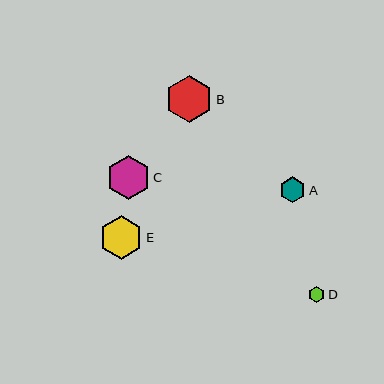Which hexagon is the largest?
Hexagon B is the largest with a size of approximately 47 pixels.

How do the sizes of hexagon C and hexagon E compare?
Hexagon C and hexagon E are approximately the same size.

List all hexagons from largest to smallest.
From largest to smallest: B, C, E, A, D.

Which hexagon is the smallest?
Hexagon D is the smallest with a size of approximately 16 pixels.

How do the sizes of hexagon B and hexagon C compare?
Hexagon B and hexagon C are approximately the same size.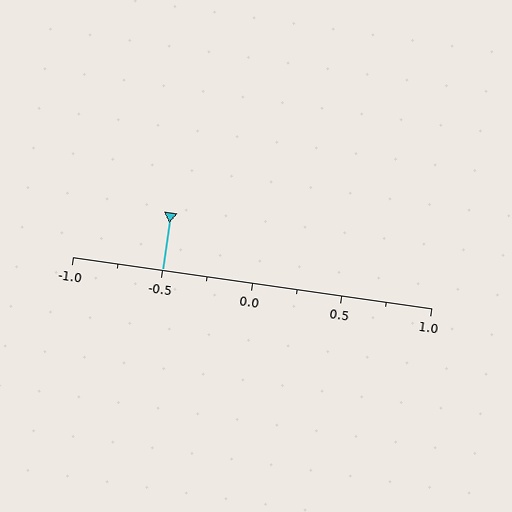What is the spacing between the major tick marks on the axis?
The major ticks are spaced 0.5 apart.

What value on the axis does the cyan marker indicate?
The marker indicates approximately -0.5.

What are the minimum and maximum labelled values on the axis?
The axis runs from -1.0 to 1.0.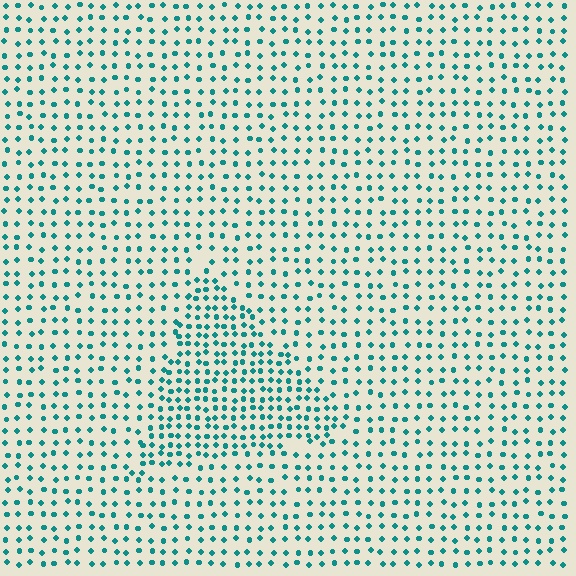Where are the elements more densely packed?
The elements are more densely packed inside the triangle boundary.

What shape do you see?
I see a triangle.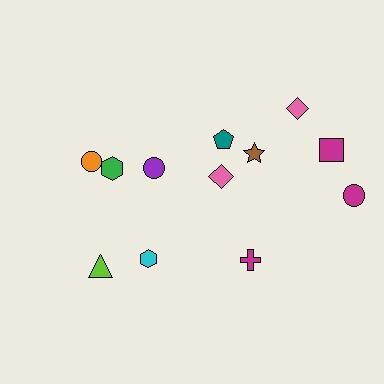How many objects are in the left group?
There are 5 objects.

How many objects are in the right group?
There are 7 objects.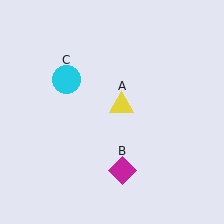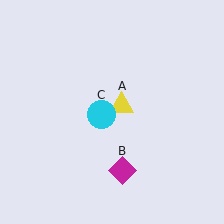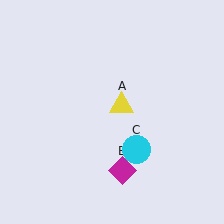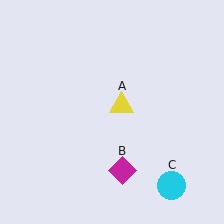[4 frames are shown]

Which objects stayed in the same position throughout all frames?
Yellow triangle (object A) and magenta diamond (object B) remained stationary.